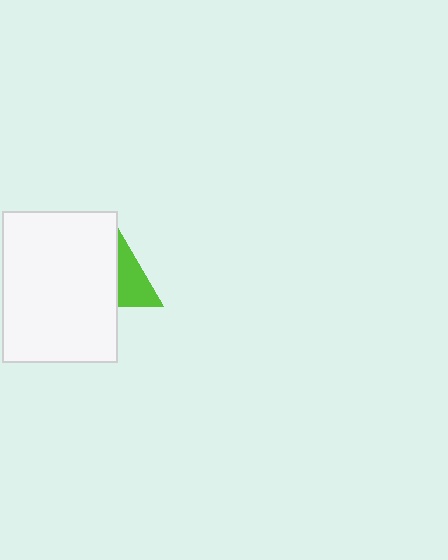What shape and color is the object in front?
The object in front is a white rectangle.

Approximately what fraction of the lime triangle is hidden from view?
Roughly 50% of the lime triangle is hidden behind the white rectangle.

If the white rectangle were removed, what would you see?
You would see the complete lime triangle.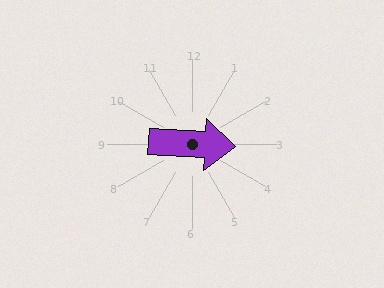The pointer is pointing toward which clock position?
Roughly 3 o'clock.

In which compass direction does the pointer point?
East.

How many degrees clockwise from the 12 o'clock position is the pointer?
Approximately 94 degrees.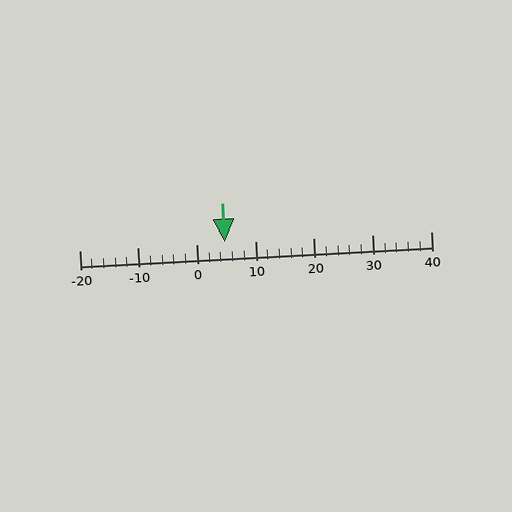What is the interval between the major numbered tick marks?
The major tick marks are spaced 10 units apart.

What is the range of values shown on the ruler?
The ruler shows values from -20 to 40.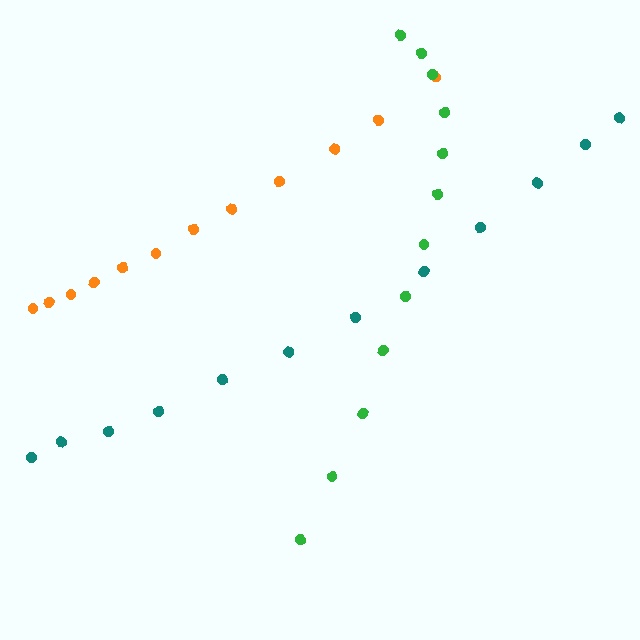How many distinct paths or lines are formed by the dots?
There are 3 distinct paths.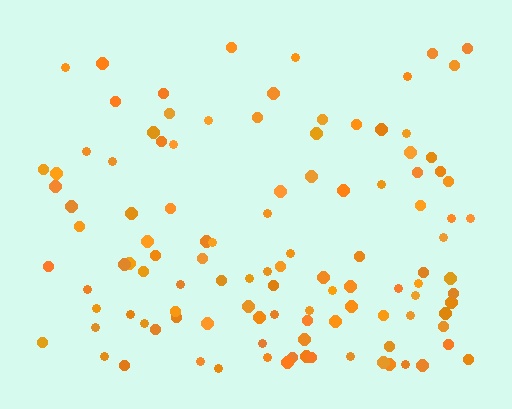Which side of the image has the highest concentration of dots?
The bottom.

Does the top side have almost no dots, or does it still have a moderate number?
Still a moderate number, just noticeably fewer than the bottom.